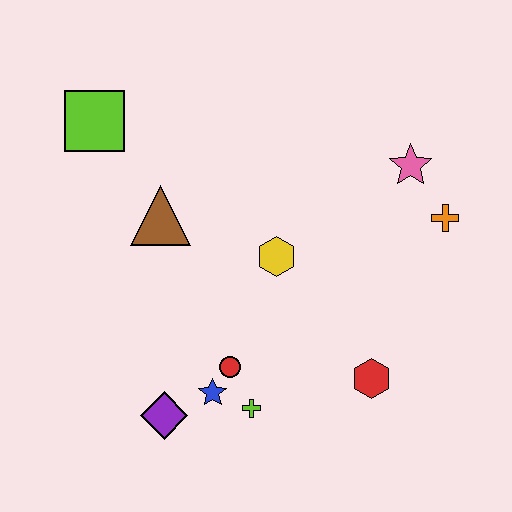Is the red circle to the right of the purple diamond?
Yes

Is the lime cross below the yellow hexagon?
Yes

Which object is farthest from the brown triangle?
The orange cross is farthest from the brown triangle.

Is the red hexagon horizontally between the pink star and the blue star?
Yes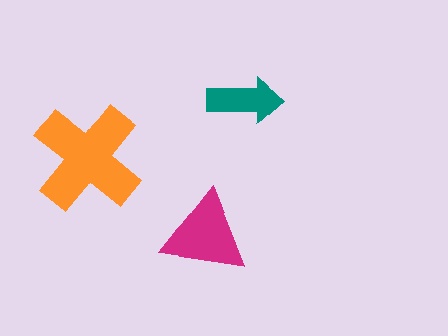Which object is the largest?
The orange cross.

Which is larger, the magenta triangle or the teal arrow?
The magenta triangle.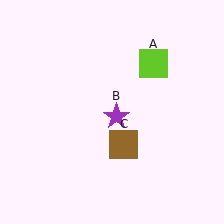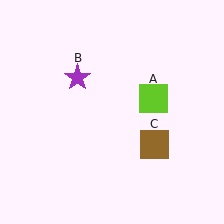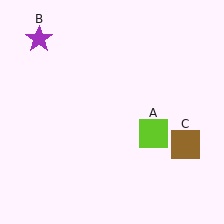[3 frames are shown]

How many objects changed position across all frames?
3 objects changed position: lime square (object A), purple star (object B), brown square (object C).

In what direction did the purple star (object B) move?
The purple star (object B) moved up and to the left.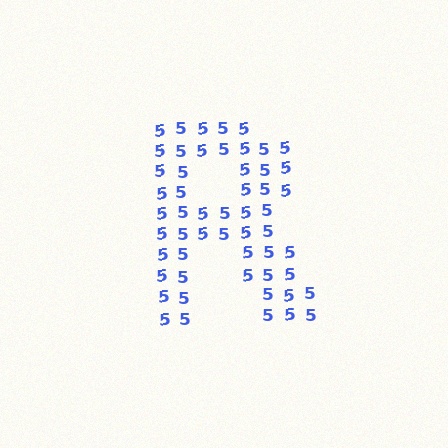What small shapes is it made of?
It is made of small digit 5's.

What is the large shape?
The large shape is the letter R.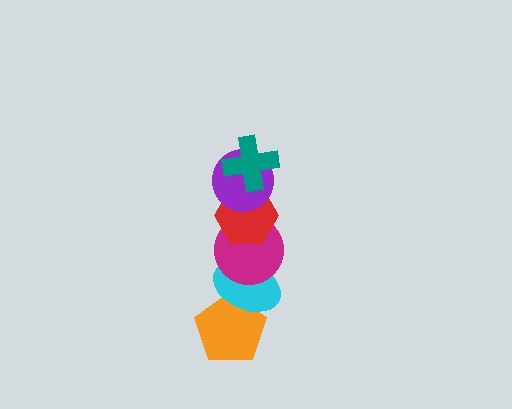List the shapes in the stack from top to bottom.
From top to bottom: the teal cross, the purple circle, the red hexagon, the magenta circle, the cyan ellipse, the orange pentagon.